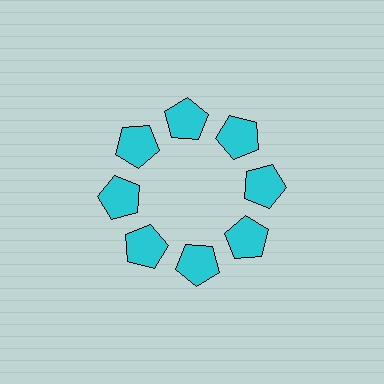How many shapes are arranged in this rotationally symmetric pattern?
There are 8 shapes, arranged in 8 groups of 1.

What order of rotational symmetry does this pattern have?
This pattern has 8-fold rotational symmetry.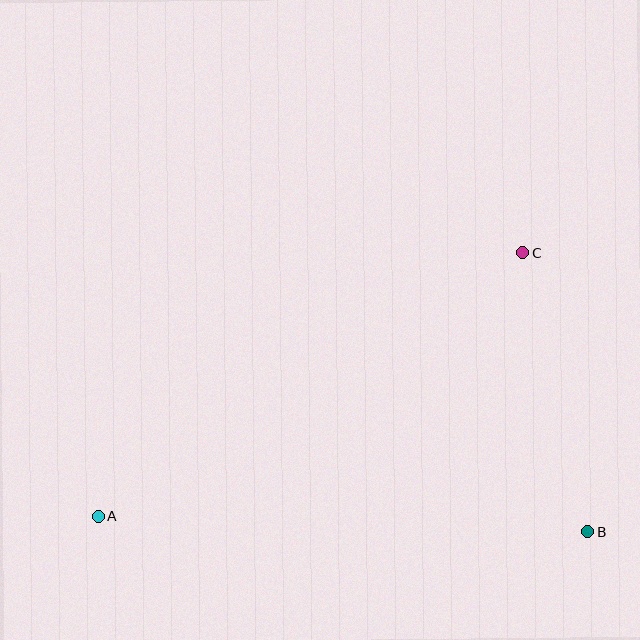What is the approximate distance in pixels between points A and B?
The distance between A and B is approximately 490 pixels.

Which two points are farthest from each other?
Points A and C are farthest from each other.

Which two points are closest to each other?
Points B and C are closest to each other.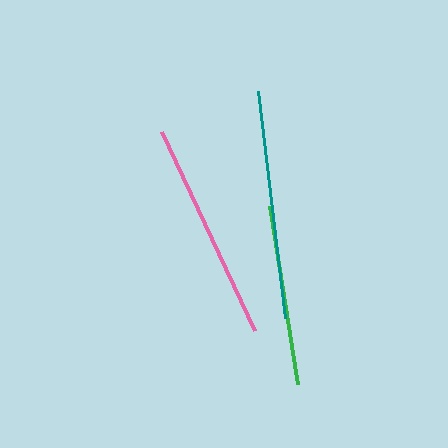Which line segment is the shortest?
The green line is the shortest at approximately 180 pixels.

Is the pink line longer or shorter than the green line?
The pink line is longer than the green line.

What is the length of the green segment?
The green segment is approximately 180 pixels long.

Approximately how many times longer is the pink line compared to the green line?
The pink line is approximately 1.2 times the length of the green line.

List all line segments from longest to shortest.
From longest to shortest: teal, pink, green.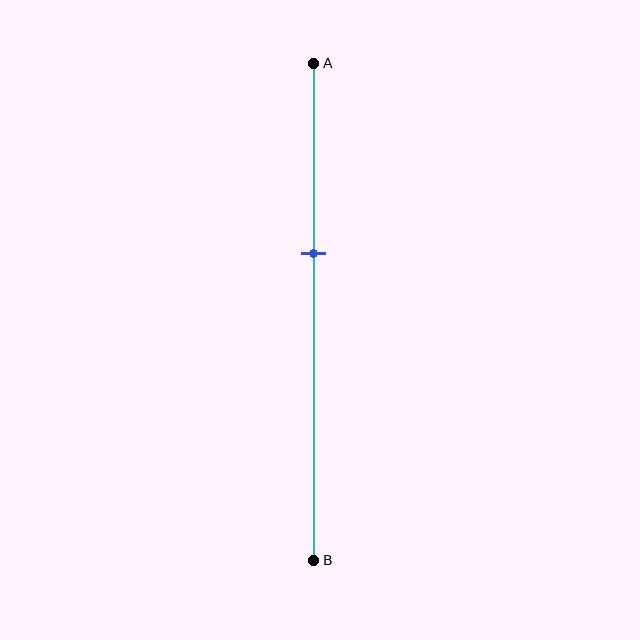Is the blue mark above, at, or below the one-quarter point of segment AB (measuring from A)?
The blue mark is below the one-quarter point of segment AB.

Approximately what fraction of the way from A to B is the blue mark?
The blue mark is approximately 40% of the way from A to B.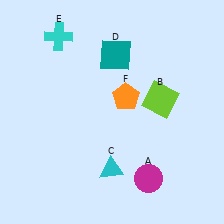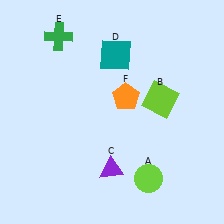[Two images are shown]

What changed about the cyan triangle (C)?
In Image 1, C is cyan. In Image 2, it changed to purple.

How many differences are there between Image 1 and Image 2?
There are 3 differences between the two images.